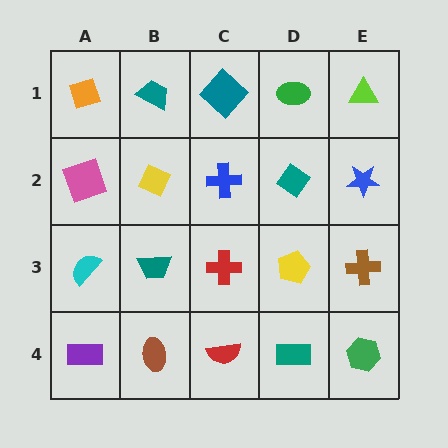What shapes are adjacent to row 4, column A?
A cyan semicircle (row 3, column A), a brown ellipse (row 4, column B).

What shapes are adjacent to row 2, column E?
A lime triangle (row 1, column E), a brown cross (row 3, column E), a teal diamond (row 2, column D).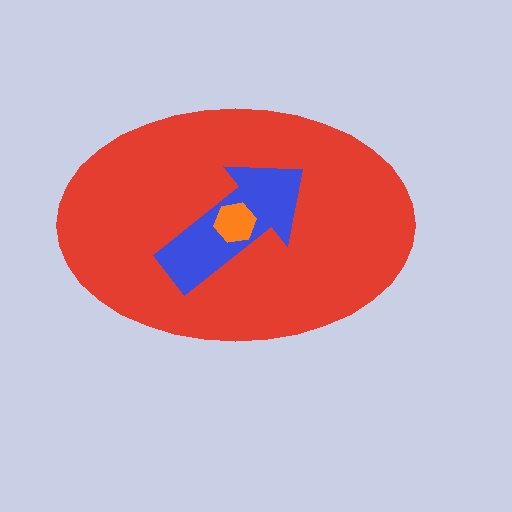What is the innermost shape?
The orange hexagon.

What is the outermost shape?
The red ellipse.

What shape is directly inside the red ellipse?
The blue arrow.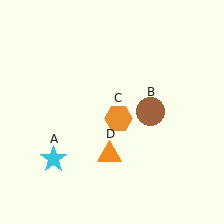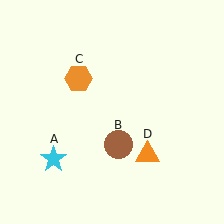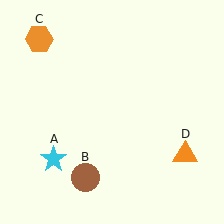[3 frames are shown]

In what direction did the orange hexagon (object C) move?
The orange hexagon (object C) moved up and to the left.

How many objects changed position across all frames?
3 objects changed position: brown circle (object B), orange hexagon (object C), orange triangle (object D).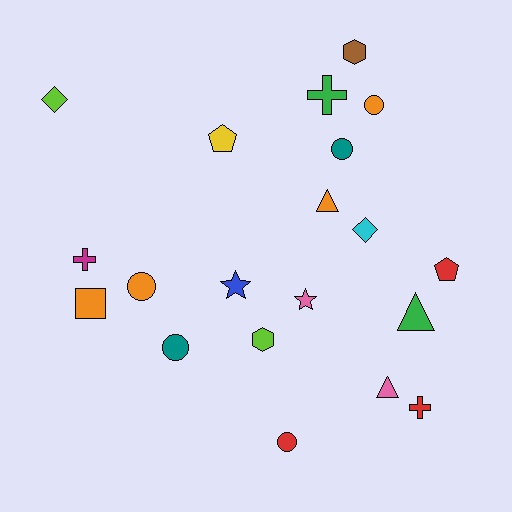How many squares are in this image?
There is 1 square.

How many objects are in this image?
There are 20 objects.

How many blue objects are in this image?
There is 1 blue object.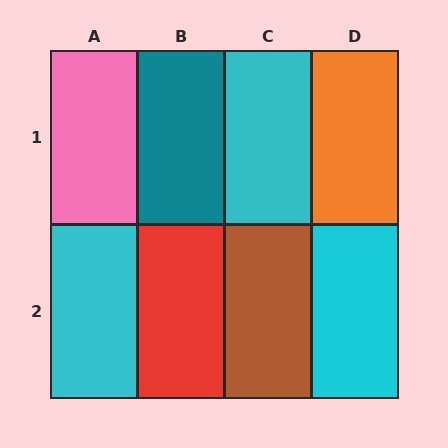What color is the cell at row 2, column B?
Red.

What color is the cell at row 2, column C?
Brown.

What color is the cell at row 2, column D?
Cyan.